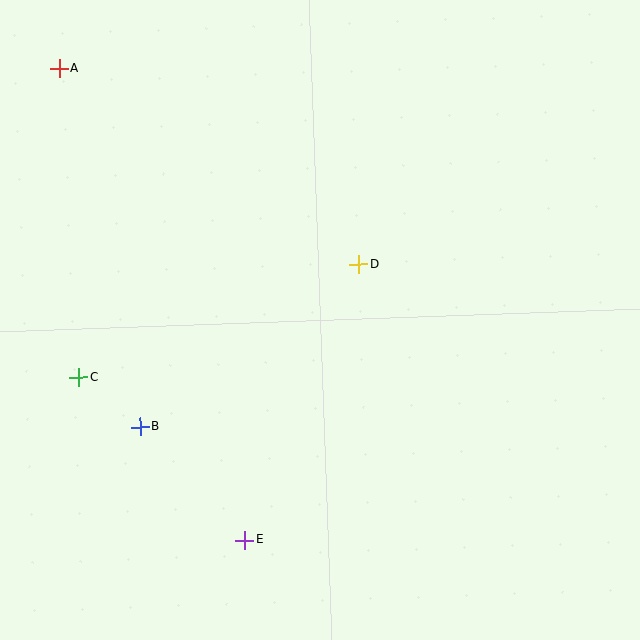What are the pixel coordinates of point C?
Point C is at (78, 377).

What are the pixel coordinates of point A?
Point A is at (59, 68).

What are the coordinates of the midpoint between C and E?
The midpoint between C and E is at (162, 459).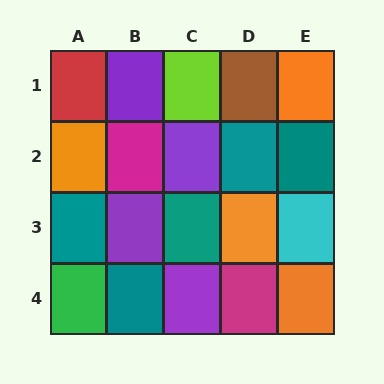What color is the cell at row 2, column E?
Teal.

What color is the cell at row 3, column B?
Purple.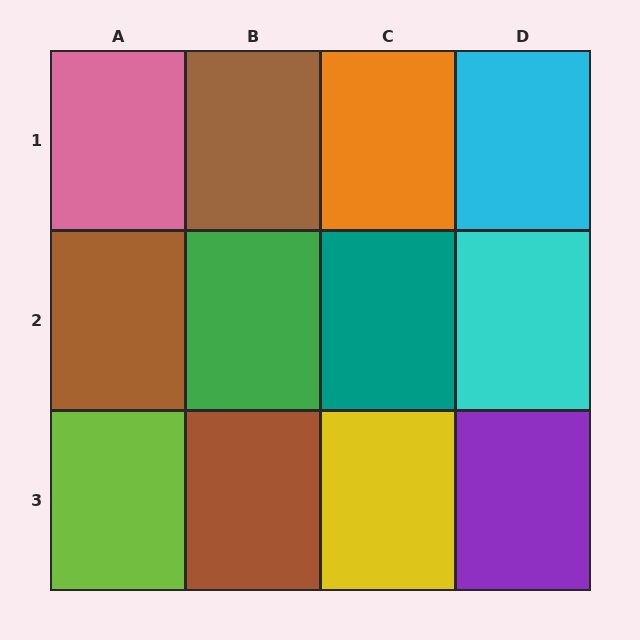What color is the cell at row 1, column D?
Cyan.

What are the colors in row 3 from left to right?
Lime, brown, yellow, purple.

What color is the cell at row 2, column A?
Brown.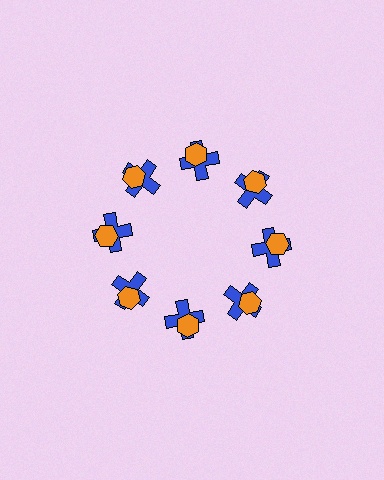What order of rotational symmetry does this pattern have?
This pattern has 8-fold rotational symmetry.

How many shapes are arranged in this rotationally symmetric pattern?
There are 16 shapes, arranged in 8 groups of 2.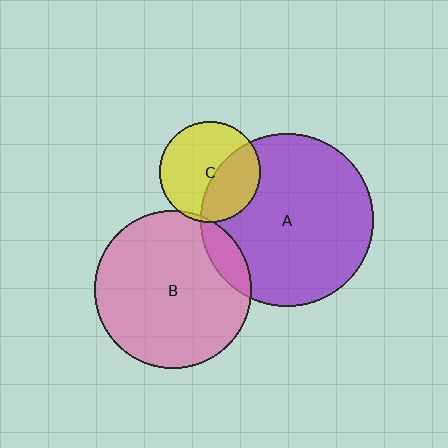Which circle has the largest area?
Circle A (purple).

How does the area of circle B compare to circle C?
Approximately 2.4 times.